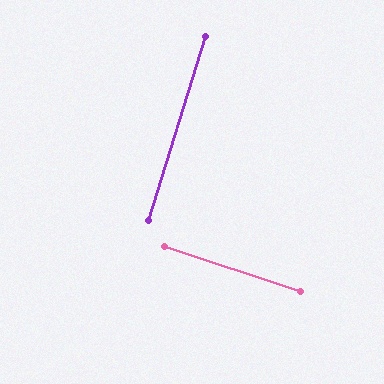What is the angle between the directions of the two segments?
Approximately 89 degrees.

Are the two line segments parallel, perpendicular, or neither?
Perpendicular — they meet at approximately 89°.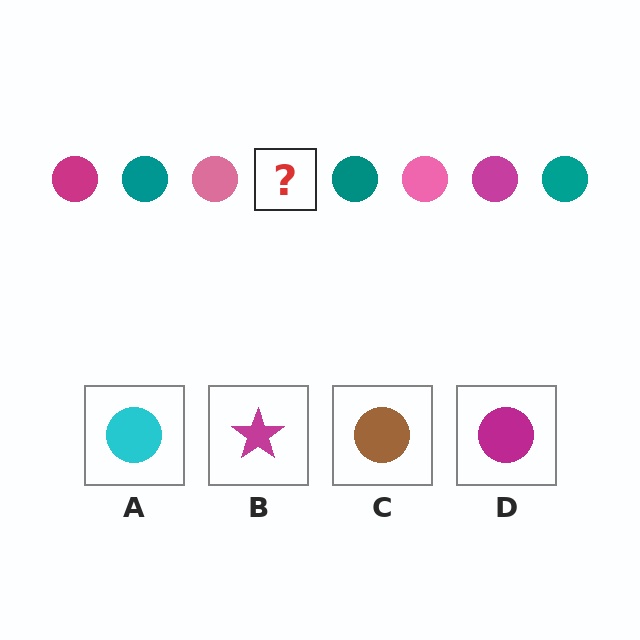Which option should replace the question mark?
Option D.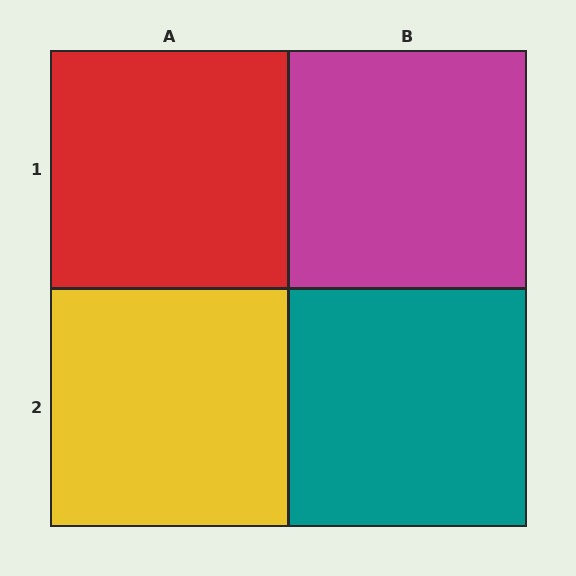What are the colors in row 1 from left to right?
Red, magenta.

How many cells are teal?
1 cell is teal.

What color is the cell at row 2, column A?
Yellow.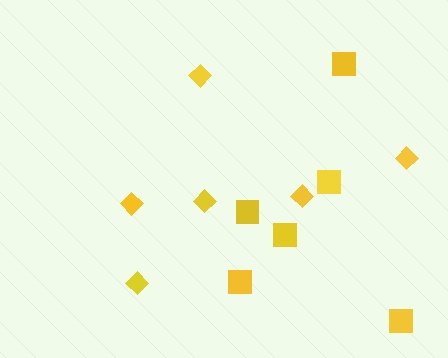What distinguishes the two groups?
There are 2 groups: one group of squares (6) and one group of diamonds (6).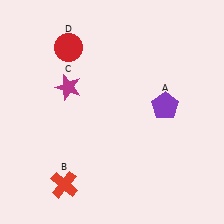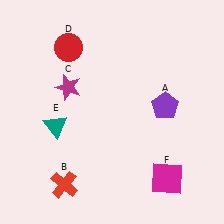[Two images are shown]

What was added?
A teal triangle (E), a magenta square (F) were added in Image 2.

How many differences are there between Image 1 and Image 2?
There are 2 differences between the two images.